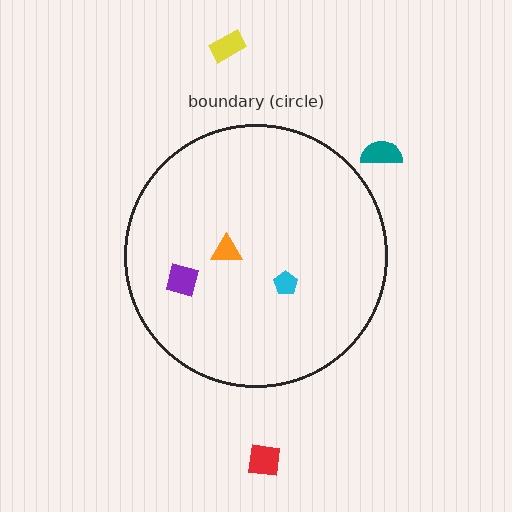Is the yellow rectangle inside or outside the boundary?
Outside.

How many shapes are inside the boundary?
3 inside, 3 outside.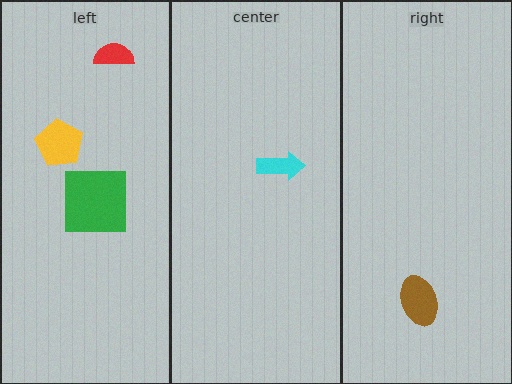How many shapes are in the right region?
1.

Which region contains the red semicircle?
The left region.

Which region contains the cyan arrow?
The center region.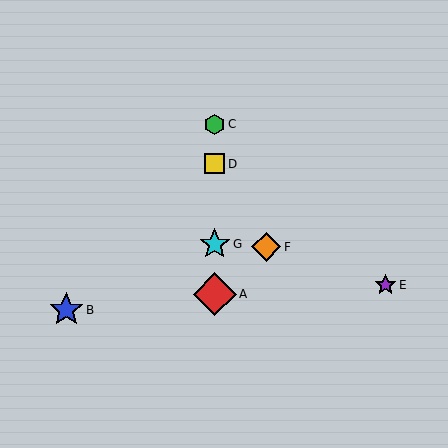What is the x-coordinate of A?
Object A is at x≈215.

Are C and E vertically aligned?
No, C is at x≈215 and E is at x≈386.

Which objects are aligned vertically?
Objects A, C, D, G are aligned vertically.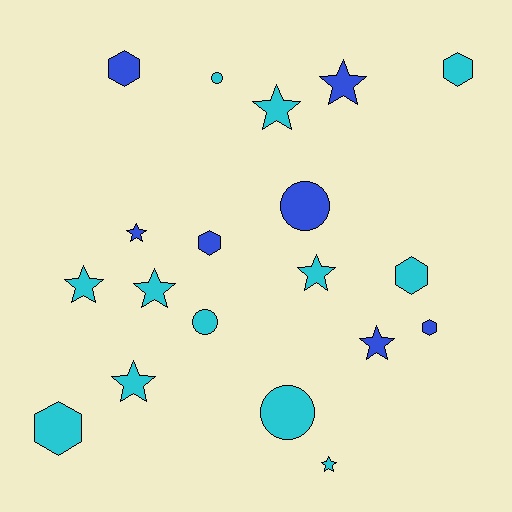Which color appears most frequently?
Cyan, with 12 objects.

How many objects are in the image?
There are 19 objects.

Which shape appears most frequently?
Star, with 9 objects.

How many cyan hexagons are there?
There are 3 cyan hexagons.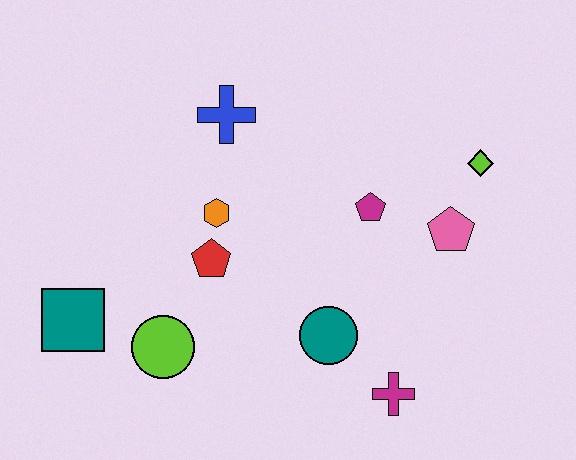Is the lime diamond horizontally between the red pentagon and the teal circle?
No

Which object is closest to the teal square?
The lime circle is closest to the teal square.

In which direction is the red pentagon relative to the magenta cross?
The red pentagon is to the left of the magenta cross.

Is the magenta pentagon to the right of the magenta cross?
No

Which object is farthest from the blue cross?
The magenta cross is farthest from the blue cross.